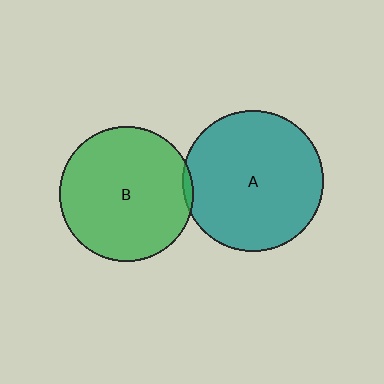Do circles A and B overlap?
Yes.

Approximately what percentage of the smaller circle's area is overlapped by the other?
Approximately 5%.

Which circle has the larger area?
Circle A (teal).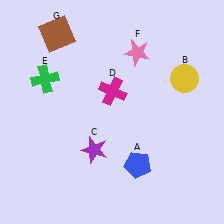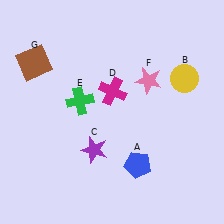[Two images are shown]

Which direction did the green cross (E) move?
The green cross (E) moved right.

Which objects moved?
The objects that moved are: the green cross (E), the pink star (F), the brown square (G).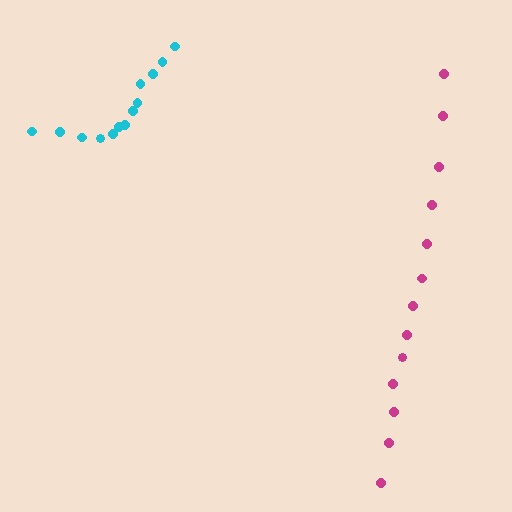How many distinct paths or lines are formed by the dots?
There are 2 distinct paths.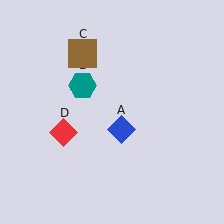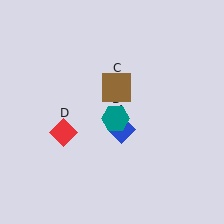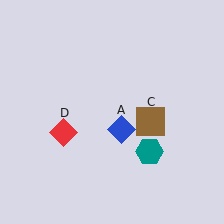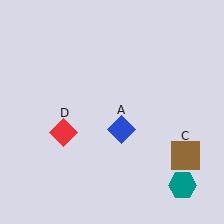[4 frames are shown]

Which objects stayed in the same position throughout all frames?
Blue diamond (object A) and red diamond (object D) remained stationary.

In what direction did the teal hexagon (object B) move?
The teal hexagon (object B) moved down and to the right.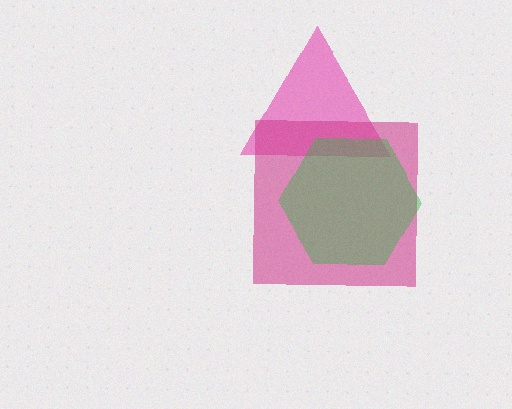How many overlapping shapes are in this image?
There are 3 overlapping shapes in the image.